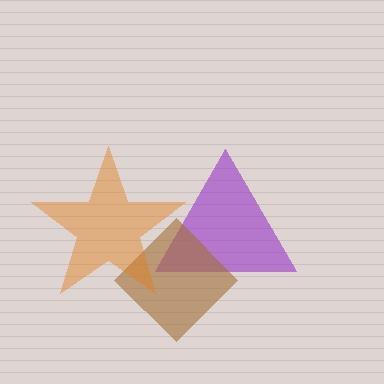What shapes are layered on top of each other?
The layered shapes are: a purple triangle, a brown diamond, an orange star.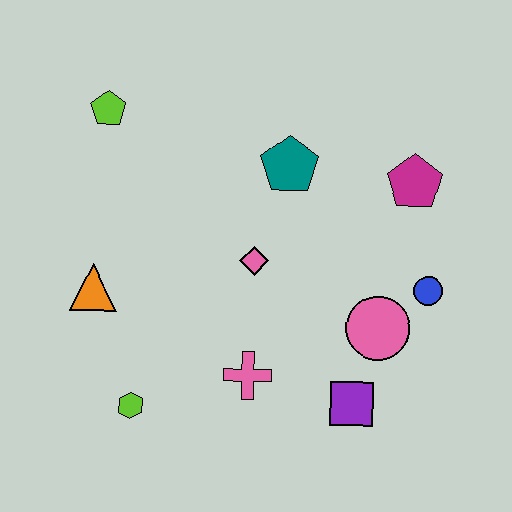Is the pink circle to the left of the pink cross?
No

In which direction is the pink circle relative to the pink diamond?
The pink circle is to the right of the pink diamond.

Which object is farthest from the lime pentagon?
The purple square is farthest from the lime pentagon.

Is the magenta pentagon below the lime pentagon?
Yes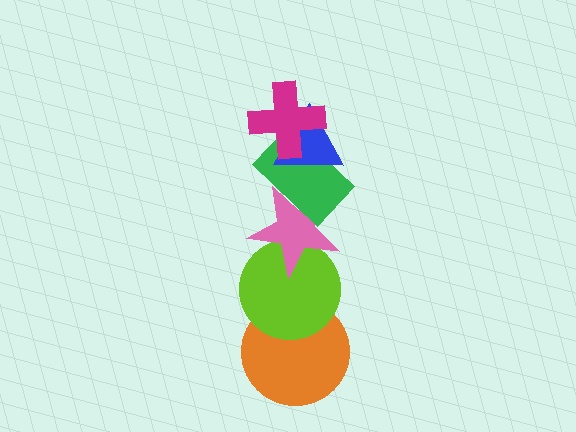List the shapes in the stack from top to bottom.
From top to bottom: the magenta cross, the blue triangle, the green rectangle, the pink star, the lime circle, the orange circle.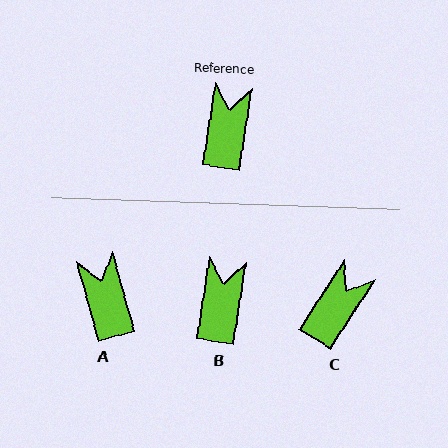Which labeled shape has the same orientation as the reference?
B.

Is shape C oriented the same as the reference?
No, it is off by about 25 degrees.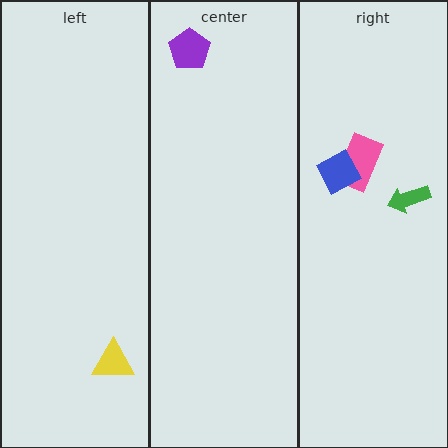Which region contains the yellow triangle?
The left region.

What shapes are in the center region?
The purple pentagon.